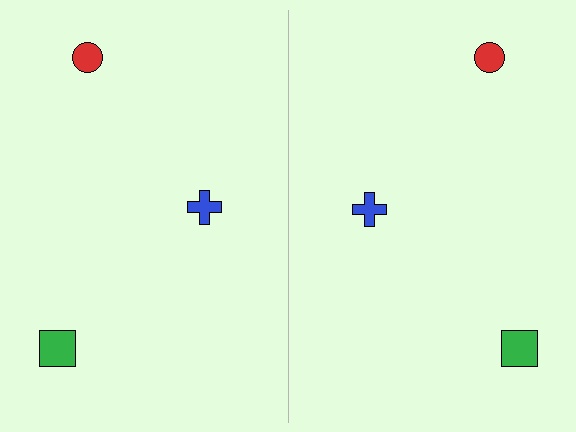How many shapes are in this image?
There are 6 shapes in this image.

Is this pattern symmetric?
Yes, this pattern has bilateral (reflection) symmetry.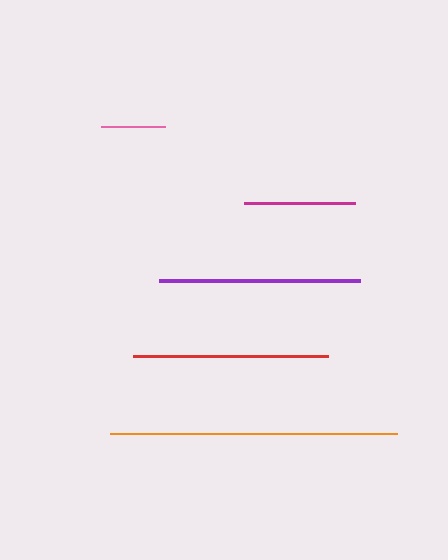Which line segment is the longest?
The orange line is the longest at approximately 287 pixels.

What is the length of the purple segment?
The purple segment is approximately 201 pixels long.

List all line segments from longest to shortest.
From longest to shortest: orange, purple, red, magenta, pink.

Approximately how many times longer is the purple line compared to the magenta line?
The purple line is approximately 1.8 times the length of the magenta line.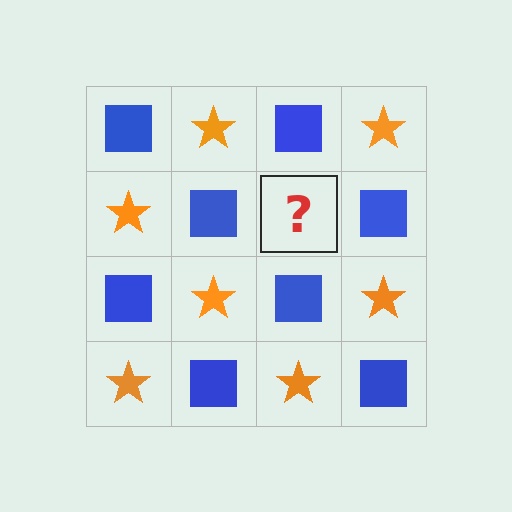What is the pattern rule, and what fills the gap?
The rule is that it alternates blue square and orange star in a checkerboard pattern. The gap should be filled with an orange star.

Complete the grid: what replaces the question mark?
The question mark should be replaced with an orange star.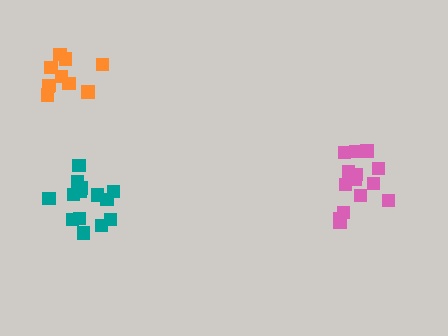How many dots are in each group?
Group 1: 14 dots, Group 2: 14 dots, Group 3: 10 dots (38 total).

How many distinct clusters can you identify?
There are 3 distinct clusters.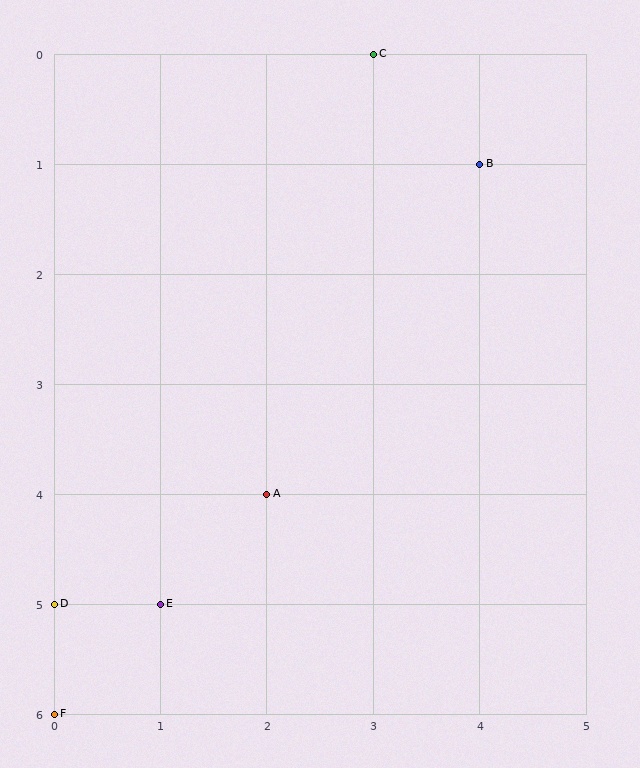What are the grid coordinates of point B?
Point B is at grid coordinates (4, 1).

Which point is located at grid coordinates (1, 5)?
Point E is at (1, 5).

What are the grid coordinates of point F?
Point F is at grid coordinates (0, 6).